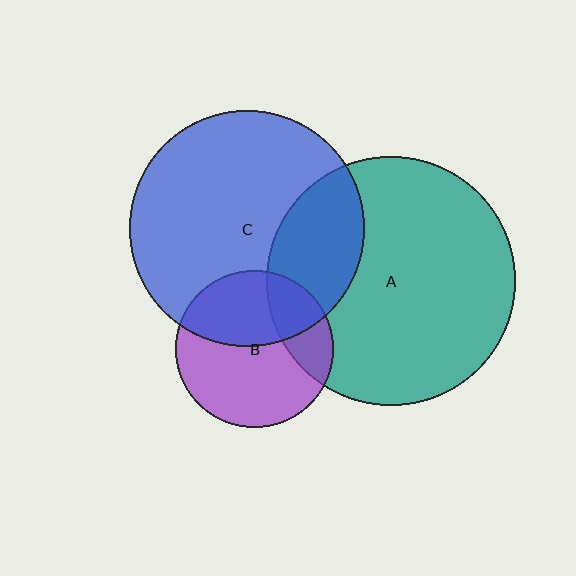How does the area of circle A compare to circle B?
Approximately 2.5 times.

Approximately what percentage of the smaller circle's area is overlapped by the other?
Approximately 25%.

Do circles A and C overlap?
Yes.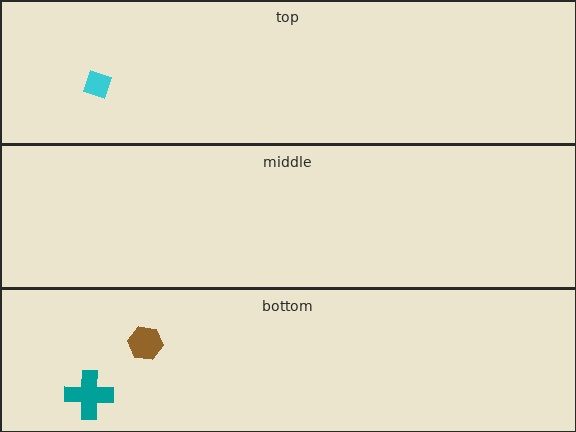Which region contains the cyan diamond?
The top region.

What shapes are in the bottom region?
The teal cross, the brown hexagon.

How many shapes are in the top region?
1.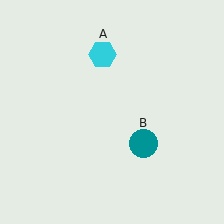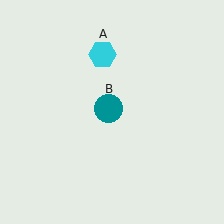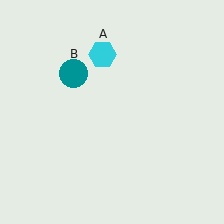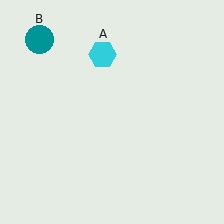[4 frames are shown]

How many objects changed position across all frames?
1 object changed position: teal circle (object B).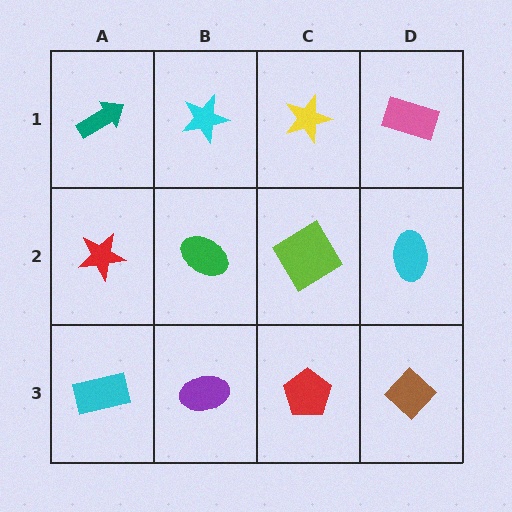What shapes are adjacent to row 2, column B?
A cyan star (row 1, column B), a purple ellipse (row 3, column B), a red star (row 2, column A), a lime diamond (row 2, column C).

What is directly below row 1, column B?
A green ellipse.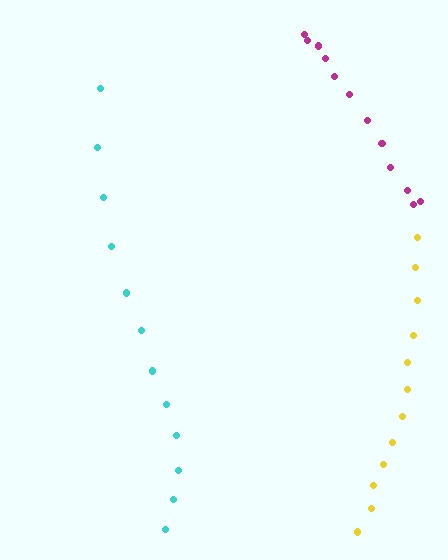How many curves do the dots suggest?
There are 3 distinct paths.